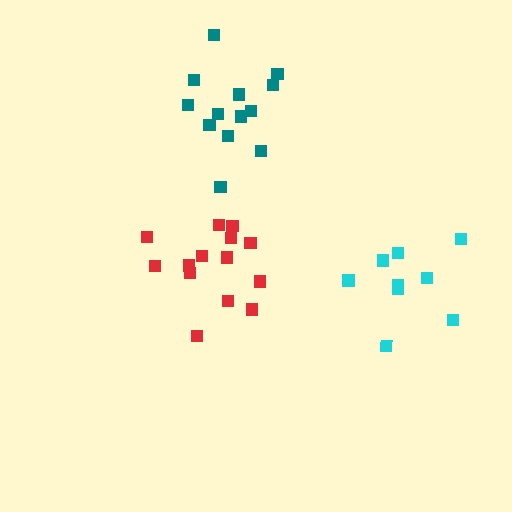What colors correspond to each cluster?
The clusters are colored: cyan, red, teal.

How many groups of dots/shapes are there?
There are 3 groups.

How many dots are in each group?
Group 1: 9 dots, Group 2: 14 dots, Group 3: 13 dots (36 total).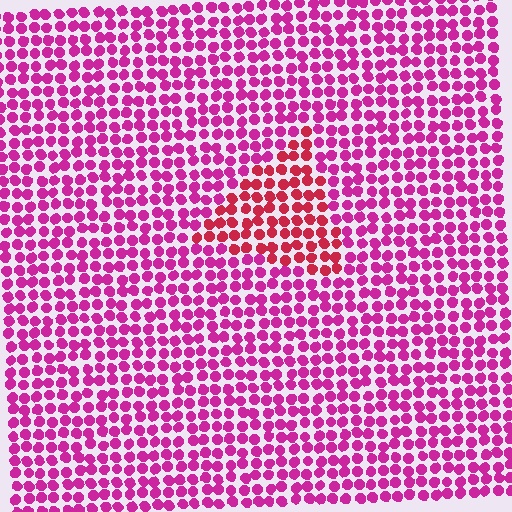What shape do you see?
I see a triangle.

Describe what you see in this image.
The image is filled with small magenta elements in a uniform arrangement. A triangle-shaped region is visible where the elements are tinted to a slightly different hue, forming a subtle color boundary.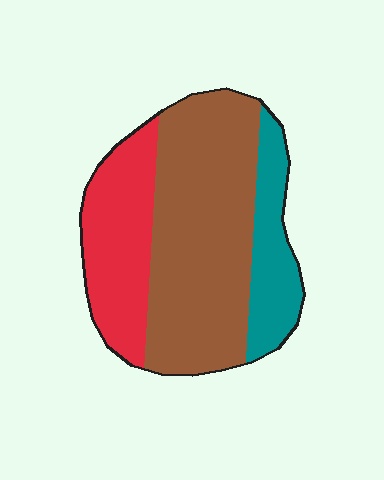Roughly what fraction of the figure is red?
Red takes up about one quarter (1/4) of the figure.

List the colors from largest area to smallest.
From largest to smallest: brown, red, teal.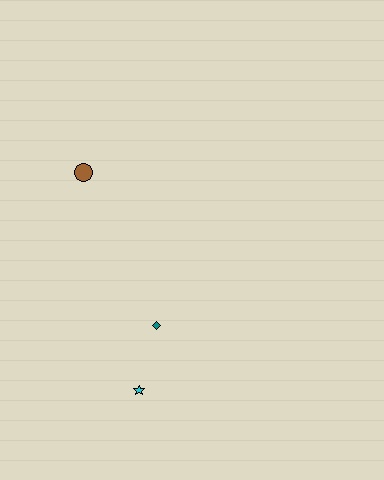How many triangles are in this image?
There are no triangles.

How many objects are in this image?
There are 3 objects.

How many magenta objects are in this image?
There are no magenta objects.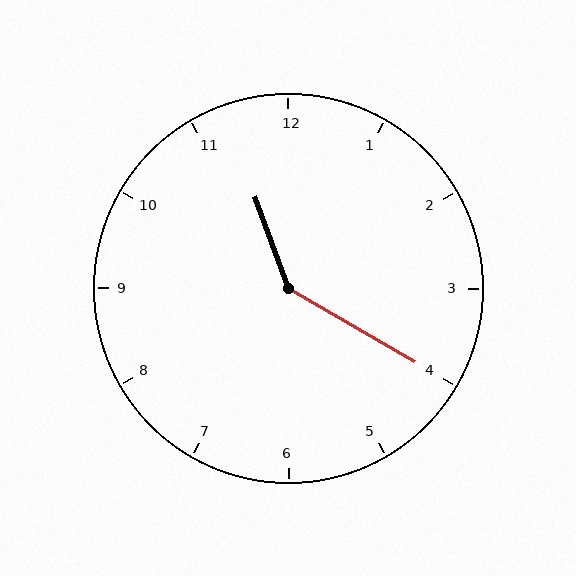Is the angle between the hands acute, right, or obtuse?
It is obtuse.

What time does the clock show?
11:20.